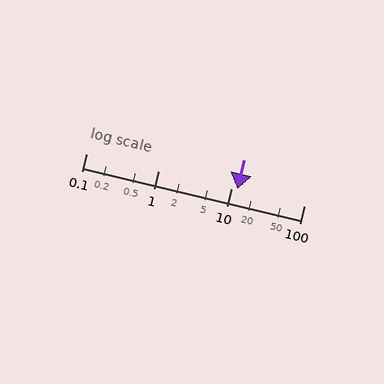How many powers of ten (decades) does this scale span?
The scale spans 3 decades, from 0.1 to 100.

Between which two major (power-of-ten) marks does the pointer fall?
The pointer is between 10 and 100.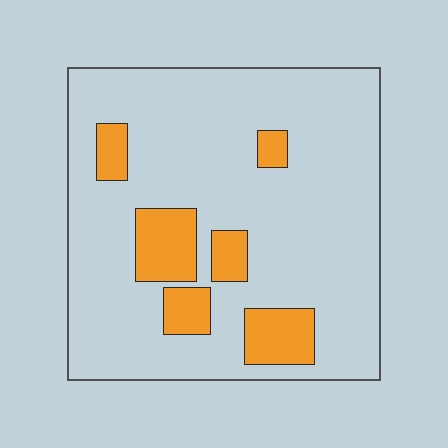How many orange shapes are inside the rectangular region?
6.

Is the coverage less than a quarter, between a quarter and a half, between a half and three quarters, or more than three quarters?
Less than a quarter.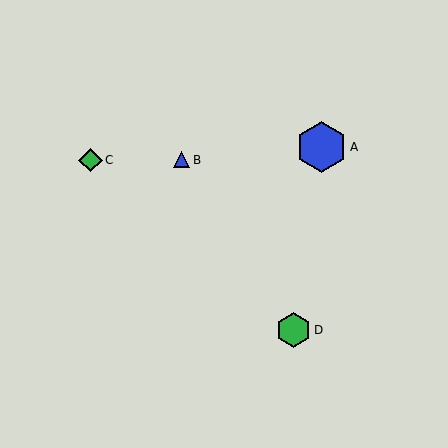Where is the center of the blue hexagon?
The center of the blue hexagon is at (321, 147).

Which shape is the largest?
The blue hexagon (labeled A) is the largest.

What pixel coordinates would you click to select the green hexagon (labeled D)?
Click at (294, 330) to select the green hexagon D.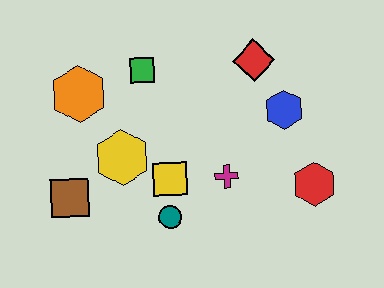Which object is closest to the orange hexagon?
The green square is closest to the orange hexagon.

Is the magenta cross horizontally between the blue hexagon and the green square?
Yes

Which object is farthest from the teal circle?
The red diamond is farthest from the teal circle.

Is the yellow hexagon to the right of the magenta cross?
No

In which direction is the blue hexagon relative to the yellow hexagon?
The blue hexagon is to the right of the yellow hexagon.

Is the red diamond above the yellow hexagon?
Yes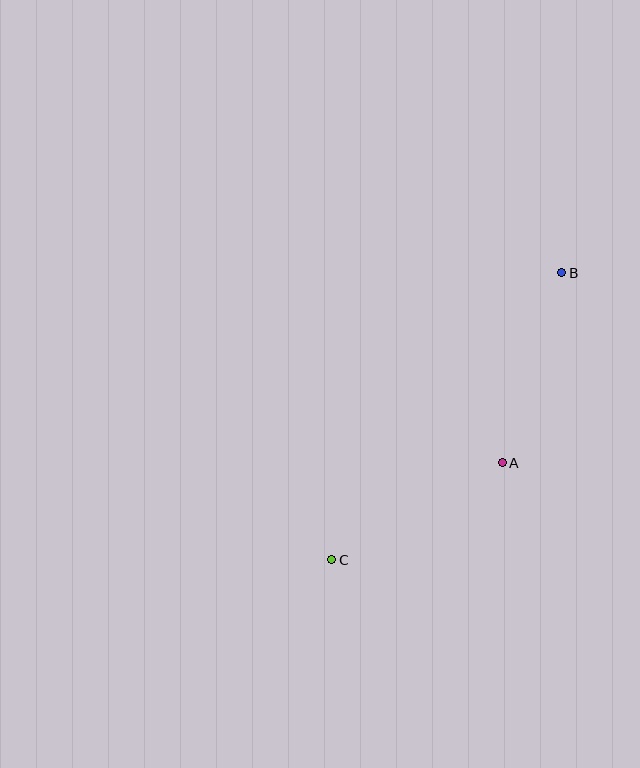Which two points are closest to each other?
Points A and C are closest to each other.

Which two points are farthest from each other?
Points B and C are farthest from each other.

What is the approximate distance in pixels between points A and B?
The distance between A and B is approximately 199 pixels.